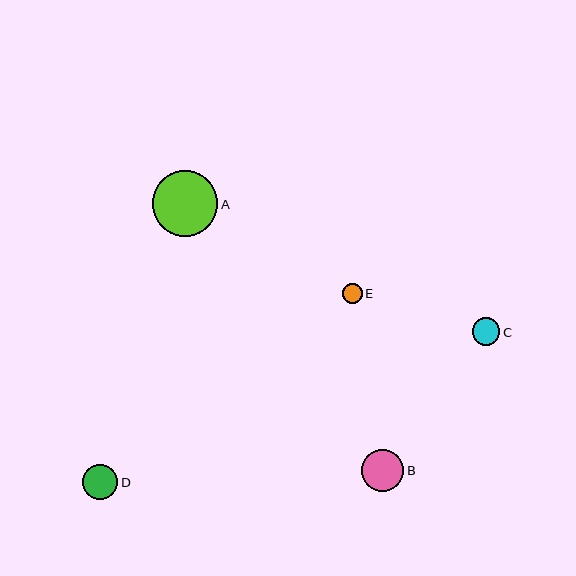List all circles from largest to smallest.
From largest to smallest: A, B, D, C, E.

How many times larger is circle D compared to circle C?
Circle D is approximately 1.3 times the size of circle C.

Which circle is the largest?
Circle A is the largest with a size of approximately 66 pixels.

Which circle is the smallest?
Circle E is the smallest with a size of approximately 20 pixels.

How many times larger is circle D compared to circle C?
Circle D is approximately 1.3 times the size of circle C.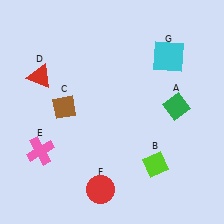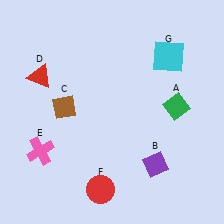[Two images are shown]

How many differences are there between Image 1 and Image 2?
There is 1 difference between the two images.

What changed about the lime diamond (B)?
In Image 1, B is lime. In Image 2, it changed to purple.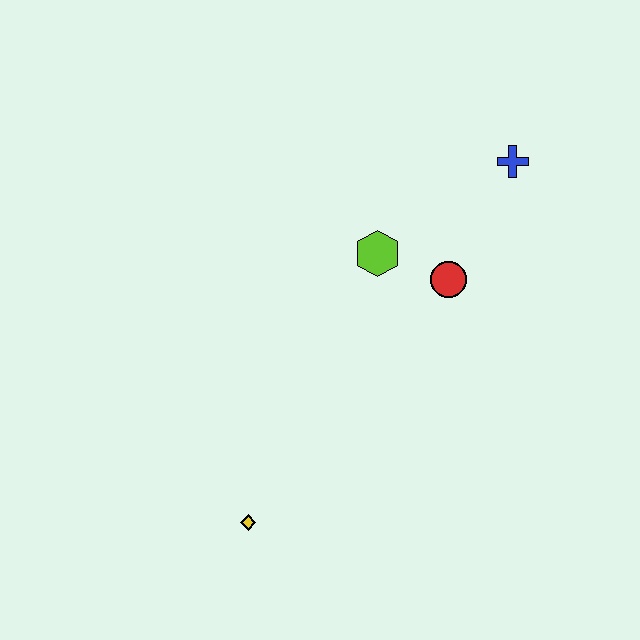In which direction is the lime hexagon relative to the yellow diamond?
The lime hexagon is above the yellow diamond.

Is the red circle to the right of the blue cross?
No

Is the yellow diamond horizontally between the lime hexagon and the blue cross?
No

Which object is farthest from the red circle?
The yellow diamond is farthest from the red circle.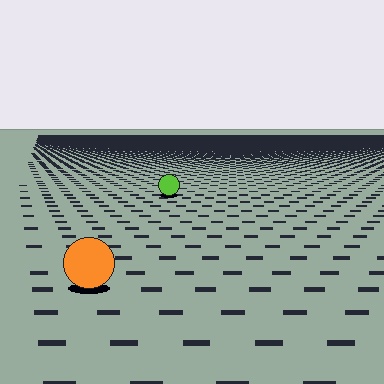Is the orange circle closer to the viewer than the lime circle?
Yes. The orange circle is closer — you can tell from the texture gradient: the ground texture is coarser near it.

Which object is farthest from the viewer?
The lime circle is farthest from the viewer. It appears smaller and the ground texture around it is denser.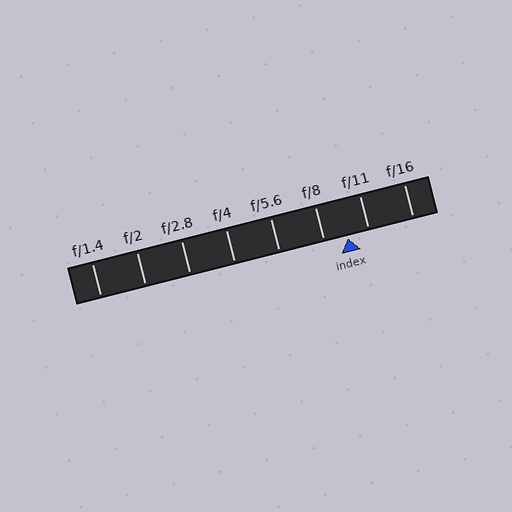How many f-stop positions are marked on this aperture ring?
There are 8 f-stop positions marked.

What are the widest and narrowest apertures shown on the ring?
The widest aperture shown is f/1.4 and the narrowest is f/16.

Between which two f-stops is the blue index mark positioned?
The index mark is between f/8 and f/11.